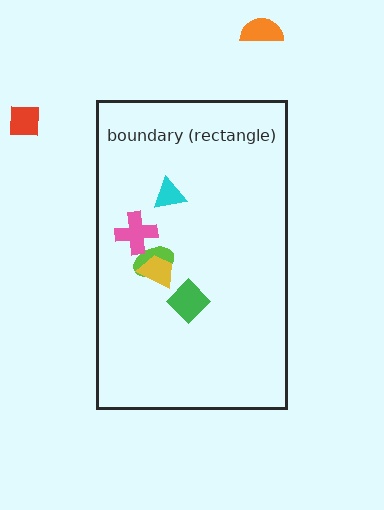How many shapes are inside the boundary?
5 inside, 2 outside.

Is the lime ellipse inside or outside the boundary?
Inside.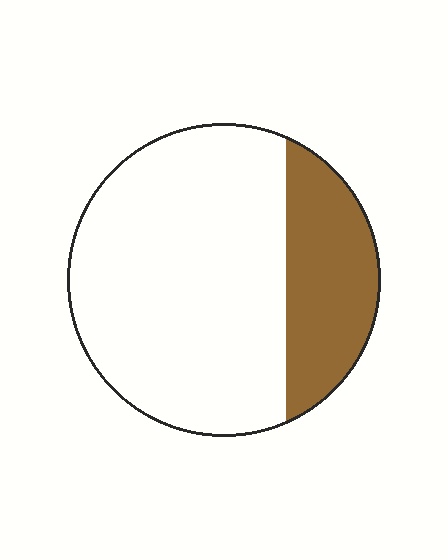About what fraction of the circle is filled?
About one quarter (1/4).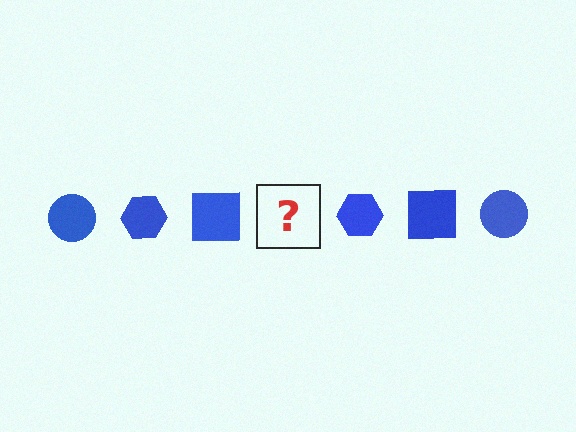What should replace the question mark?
The question mark should be replaced with a blue circle.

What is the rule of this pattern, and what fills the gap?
The rule is that the pattern cycles through circle, hexagon, square shapes in blue. The gap should be filled with a blue circle.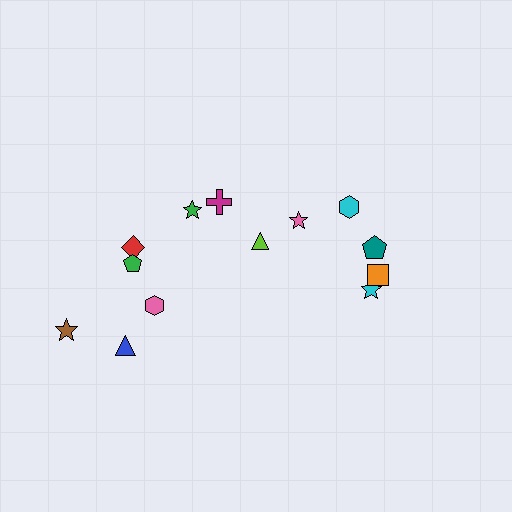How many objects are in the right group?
There are 5 objects.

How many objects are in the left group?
There are 8 objects.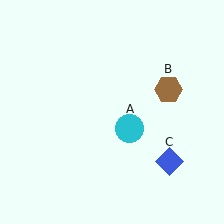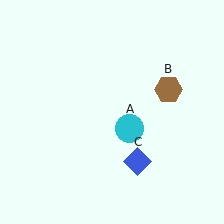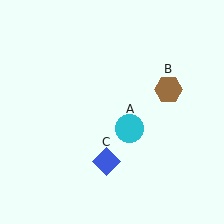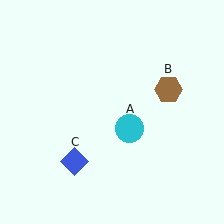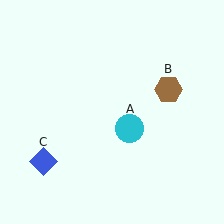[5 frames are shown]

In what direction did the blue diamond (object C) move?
The blue diamond (object C) moved left.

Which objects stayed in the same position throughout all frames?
Cyan circle (object A) and brown hexagon (object B) remained stationary.